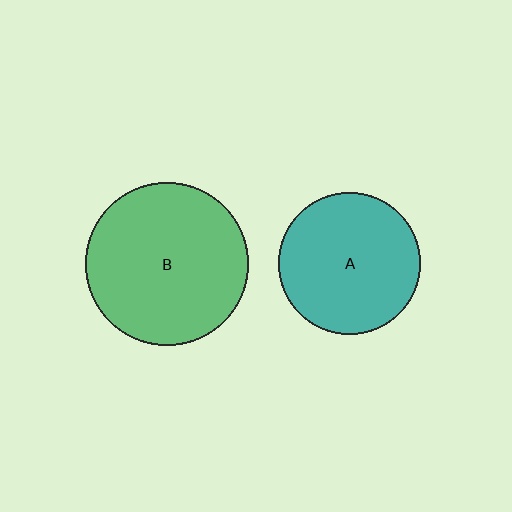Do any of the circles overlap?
No, none of the circles overlap.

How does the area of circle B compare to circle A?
Approximately 1.3 times.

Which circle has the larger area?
Circle B (green).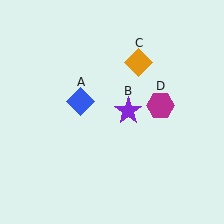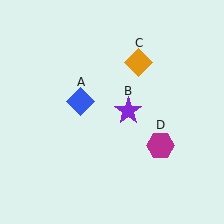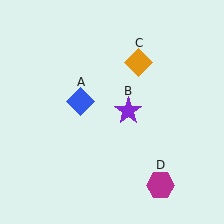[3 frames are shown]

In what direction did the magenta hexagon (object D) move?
The magenta hexagon (object D) moved down.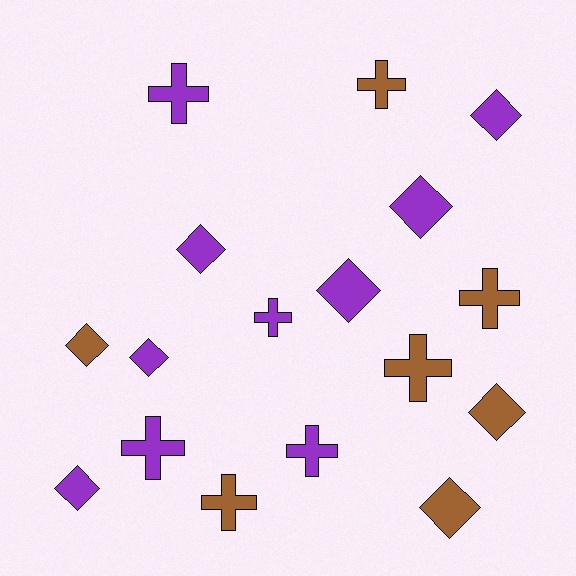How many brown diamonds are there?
There are 3 brown diamonds.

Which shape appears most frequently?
Diamond, with 9 objects.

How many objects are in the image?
There are 17 objects.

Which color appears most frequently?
Purple, with 10 objects.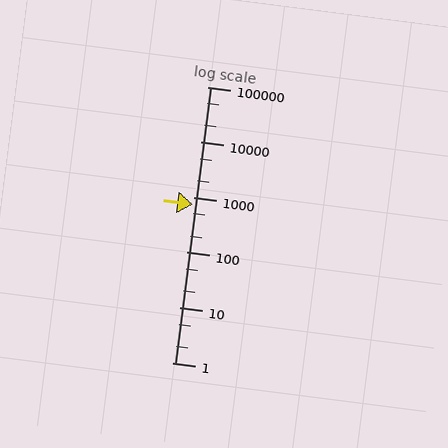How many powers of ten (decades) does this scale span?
The scale spans 5 decades, from 1 to 100000.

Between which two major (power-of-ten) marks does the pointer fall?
The pointer is between 100 and 1000.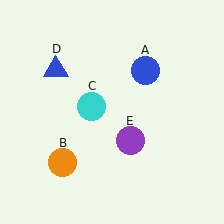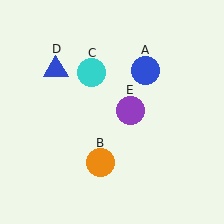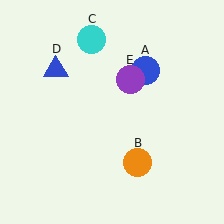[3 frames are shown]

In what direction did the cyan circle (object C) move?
The cyan circle (object C) moved up.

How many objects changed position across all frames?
3 objects changed position: orange circle (object B), cyan circle (object C), purple circle (object E).